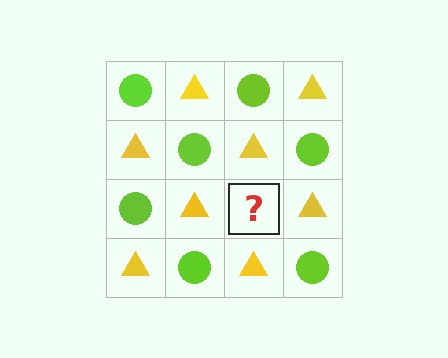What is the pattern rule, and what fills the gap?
The rule is that it alternates lime circle and yellow triangle in a checkerboard pattern. The gap should be filled with a lime circle.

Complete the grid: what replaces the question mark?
The question mark should be replaced with a lime circle.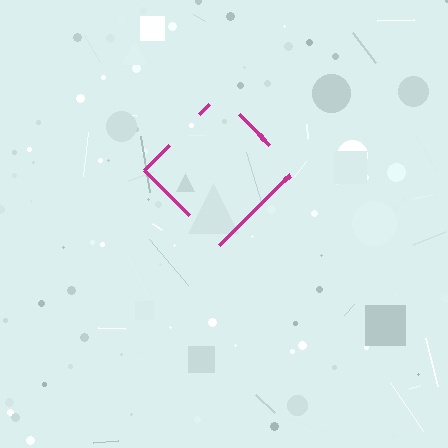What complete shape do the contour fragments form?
The contour fragments form a diamond.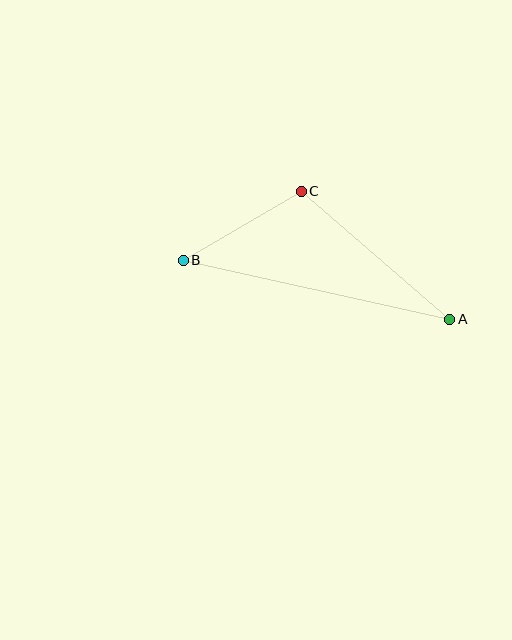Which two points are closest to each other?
Points B and C are closest to each other.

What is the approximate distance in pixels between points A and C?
The distance between A and C is approximately 196 pixels.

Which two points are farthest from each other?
Points A and B are farthest from each other.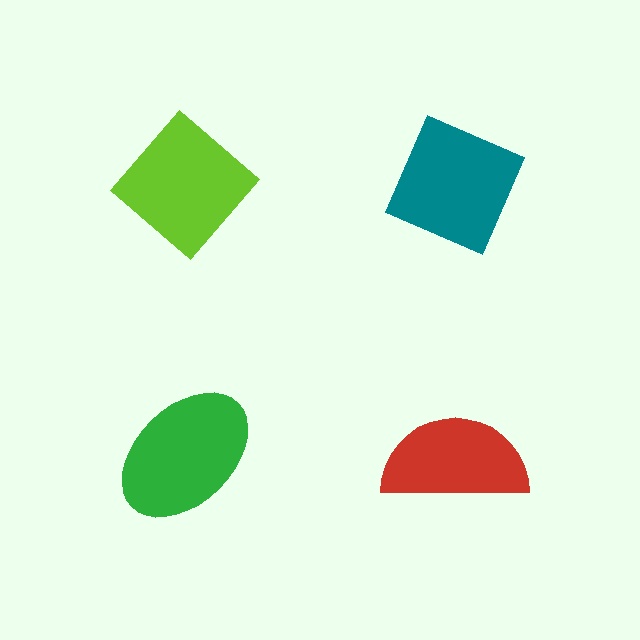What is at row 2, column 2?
A red semicircle.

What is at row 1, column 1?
A lime diamond.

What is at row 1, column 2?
A teal diamond.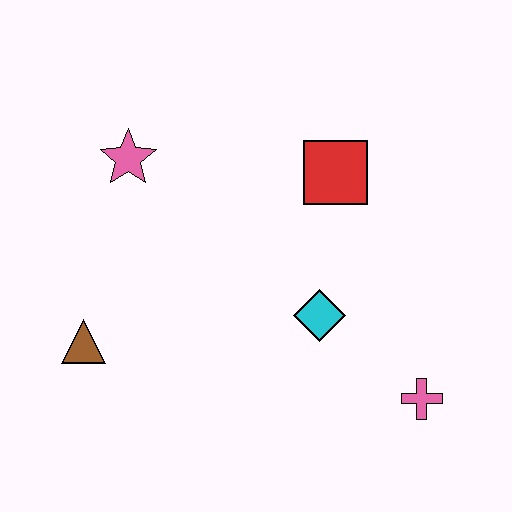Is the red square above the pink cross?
Yes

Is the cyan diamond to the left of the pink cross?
Yes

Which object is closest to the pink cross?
The cyan diamond is closest to the pink cross.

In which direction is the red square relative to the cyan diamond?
The red square is above the cyan diamond.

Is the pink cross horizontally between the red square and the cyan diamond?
No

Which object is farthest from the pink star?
The pink cross is farthest from the pink star.